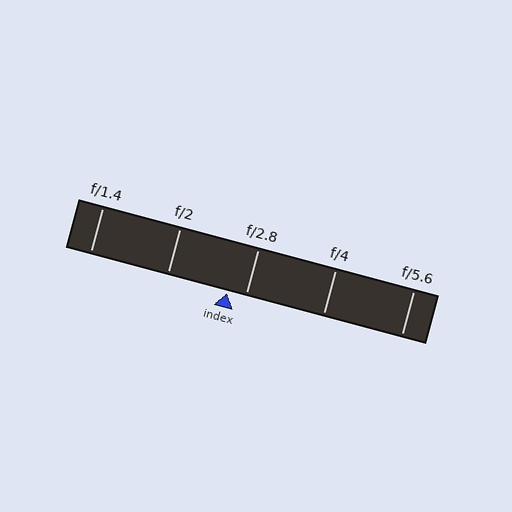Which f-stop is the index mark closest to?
The index mark is closest to f/2.8.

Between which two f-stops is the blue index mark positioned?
The index mark is between f/2 and f/2.8.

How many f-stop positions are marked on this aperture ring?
There are 5 f-stop positions marked.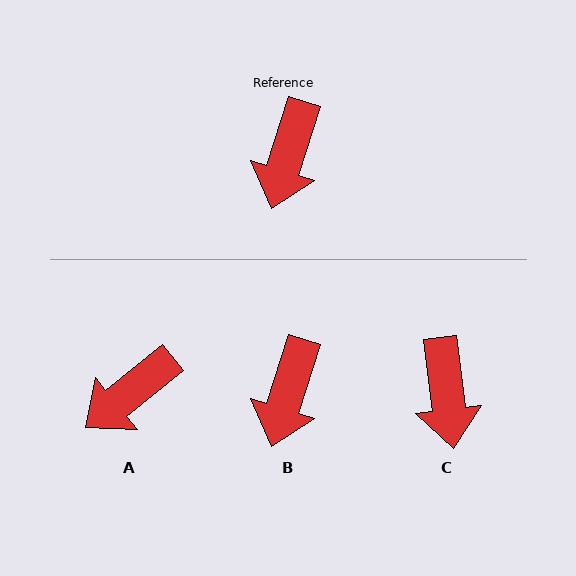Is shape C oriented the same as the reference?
No, it is off by about 24 degrees.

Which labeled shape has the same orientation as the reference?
B.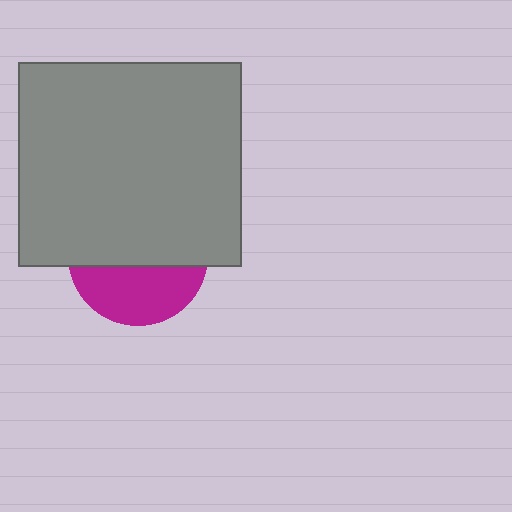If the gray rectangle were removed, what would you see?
You would see the complete magenta circle.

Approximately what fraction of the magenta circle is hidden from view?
Roughly 61% of the magenta circle is hidden behind the gray rectangle.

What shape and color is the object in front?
The object in front is a gray rectangle.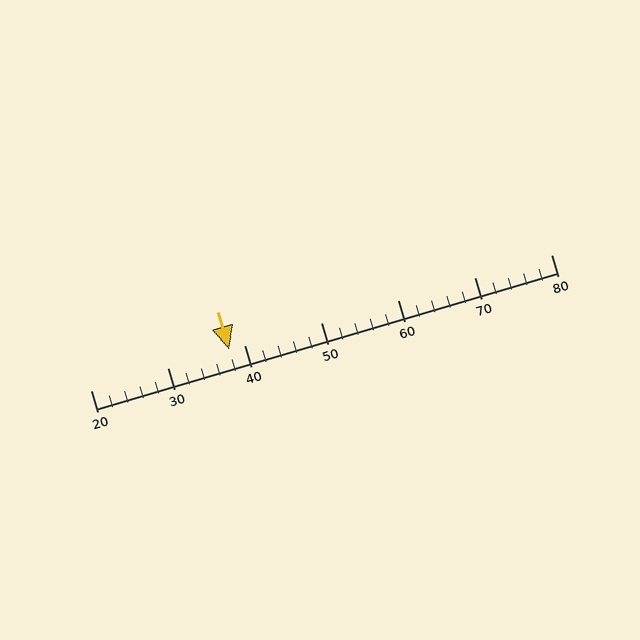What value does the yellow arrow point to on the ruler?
The yellow arrow points to approximately 38.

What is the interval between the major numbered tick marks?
The major tick marks are spaced 10 units apart.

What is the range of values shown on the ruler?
The ruler shows values from 20 to 80.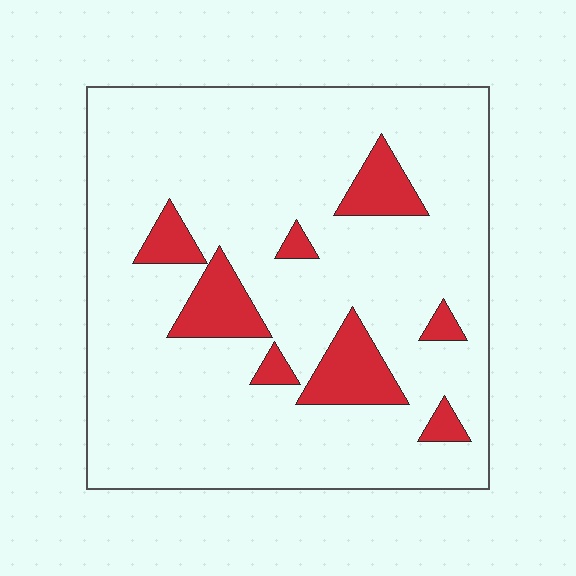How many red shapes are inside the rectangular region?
8.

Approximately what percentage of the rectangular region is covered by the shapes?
Approximately 15%.